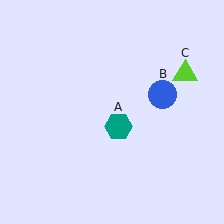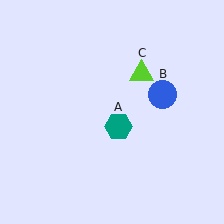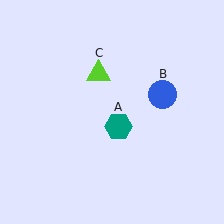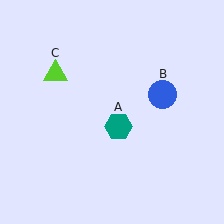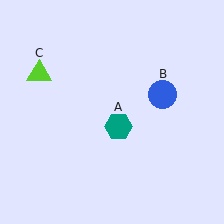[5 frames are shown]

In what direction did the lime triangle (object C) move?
The lime triangle (object C) moved left.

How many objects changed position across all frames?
1 object changed position: lime triangle (object C).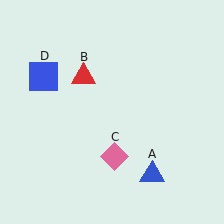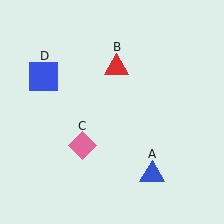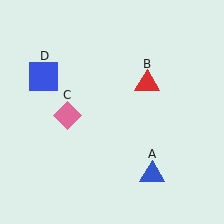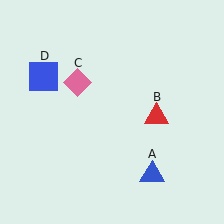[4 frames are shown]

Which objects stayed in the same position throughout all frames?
Blue triangle (object A) and blue square (object D) remained stationary.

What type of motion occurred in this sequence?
The red triangle (object B), pink diamond (object C) rotated clockwise around the center of the scene.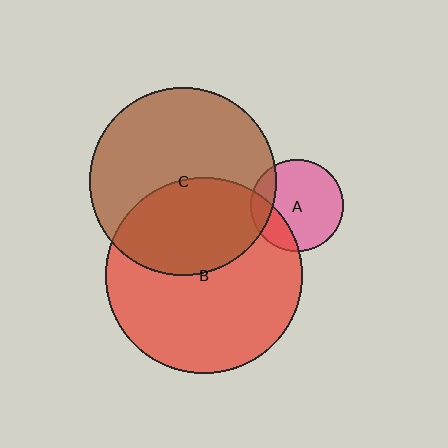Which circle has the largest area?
Circle B (red).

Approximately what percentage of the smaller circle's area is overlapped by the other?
Approximately 15%.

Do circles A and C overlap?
Yes.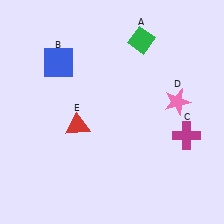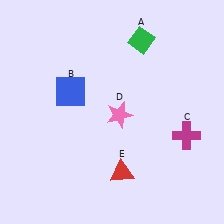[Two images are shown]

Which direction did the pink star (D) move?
The pink star (D) moved left.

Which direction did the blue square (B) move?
The blue square (B) moved down.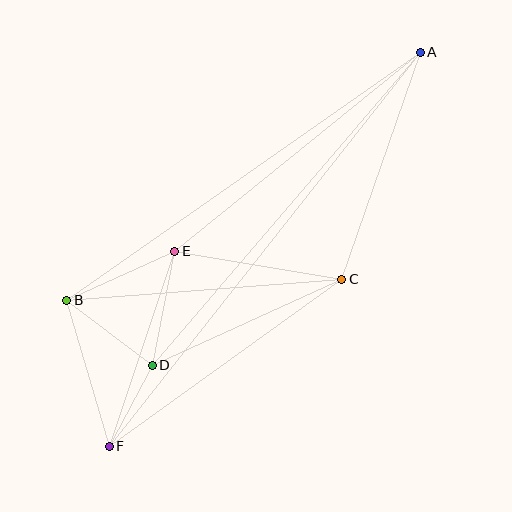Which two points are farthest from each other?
Points A and F are farthest from each other.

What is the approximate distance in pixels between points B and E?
The distance between B and E is approximately 119 pixels.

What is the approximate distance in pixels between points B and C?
The distance between B and C is approximately 276 pixels.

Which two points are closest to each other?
Points D and F are closest to each other.